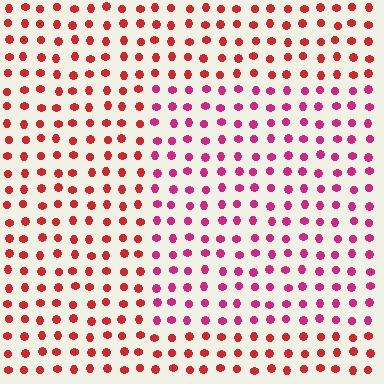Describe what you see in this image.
The image is filled with small red elements in a uniform arrangement. A rectangle-shaped region is visible where the elements are tinted to a slightly different hue, forming a subtle color boundary.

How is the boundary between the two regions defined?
The boundary is defined purely by a slight shift in hue (about 30 degrees). Spacing, size, and orientation are identical on both sides.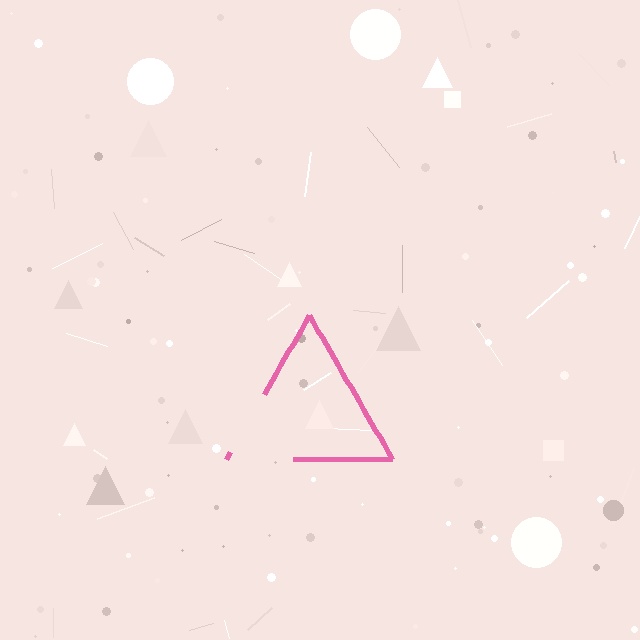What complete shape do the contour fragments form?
The contour fragments form a triangle.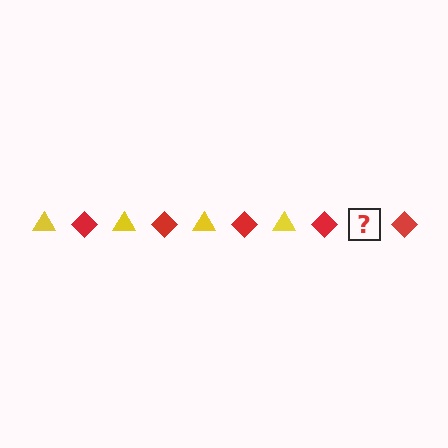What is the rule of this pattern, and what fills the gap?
The rule is that the pattern alternates between yellow triangle and red diamond. The gap should be filled with a yellow triangle.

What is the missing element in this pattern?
The missing element is a yellow triangle.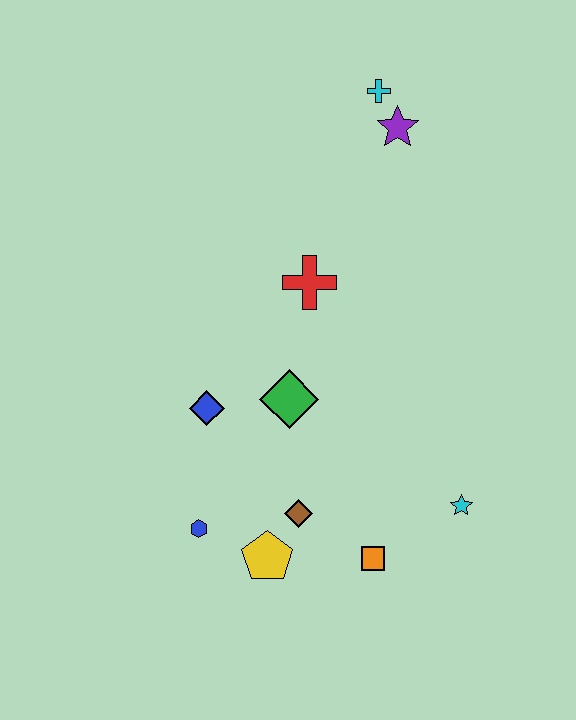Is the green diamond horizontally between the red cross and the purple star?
No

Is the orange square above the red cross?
No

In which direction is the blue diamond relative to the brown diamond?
The blue diamond is above the brown diamond.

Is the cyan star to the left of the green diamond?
No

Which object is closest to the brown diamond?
The yellow pentagon is closest to the brown diamond.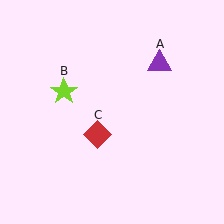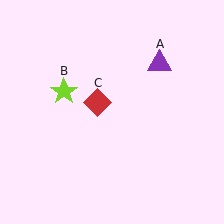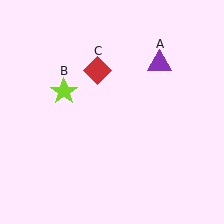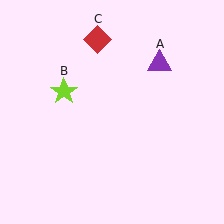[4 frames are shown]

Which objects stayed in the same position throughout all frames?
Purple triangle (object A) and lime star (object B) remained stationary.